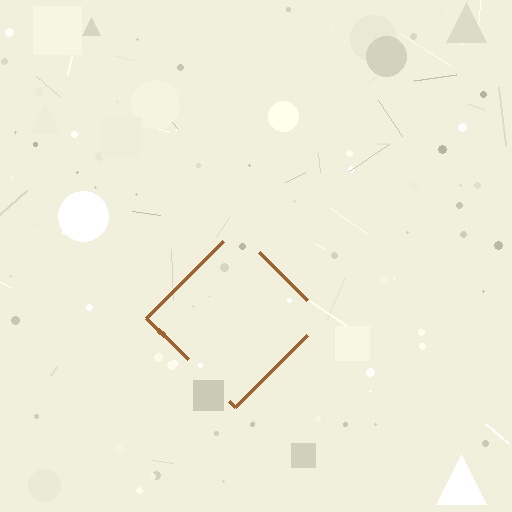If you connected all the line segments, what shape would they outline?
They would outline a diamond.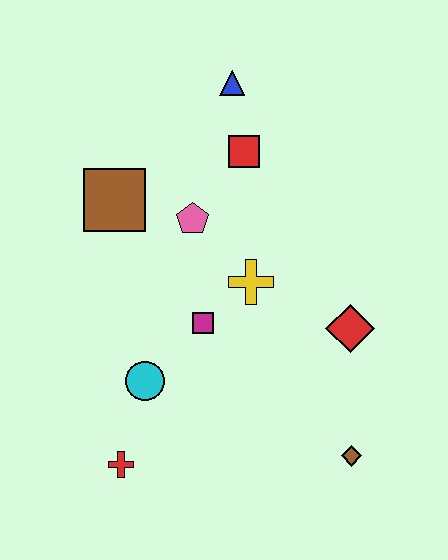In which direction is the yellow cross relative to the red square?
The yellow cross is below the red square.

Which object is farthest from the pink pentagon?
The brown diamond is farthest from the pink pentagon.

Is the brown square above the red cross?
Yes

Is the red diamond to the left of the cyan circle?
No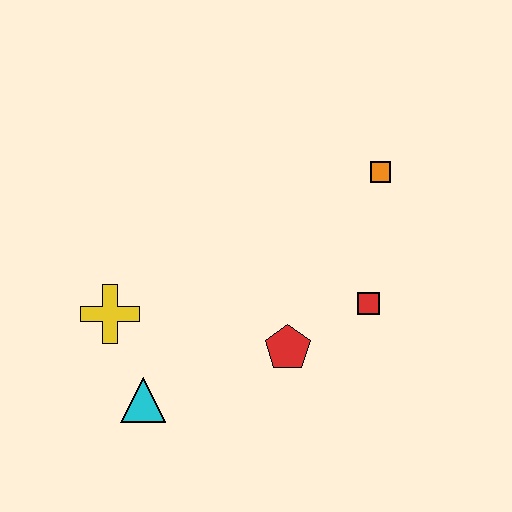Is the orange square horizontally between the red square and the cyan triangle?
No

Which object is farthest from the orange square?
The cyan triangle is farthest from the orange square.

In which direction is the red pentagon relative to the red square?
The red pentagon is to the left of the red square.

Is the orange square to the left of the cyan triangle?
No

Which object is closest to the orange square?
The red square is closest to the orange square.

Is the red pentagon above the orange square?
No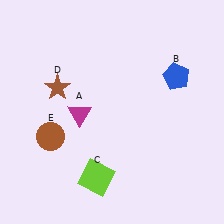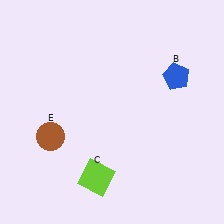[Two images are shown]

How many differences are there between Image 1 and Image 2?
There are 2 differences between the two images.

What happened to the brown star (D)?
The brown star (D) was removed in Image 2. It was in the top-left area of Image 1.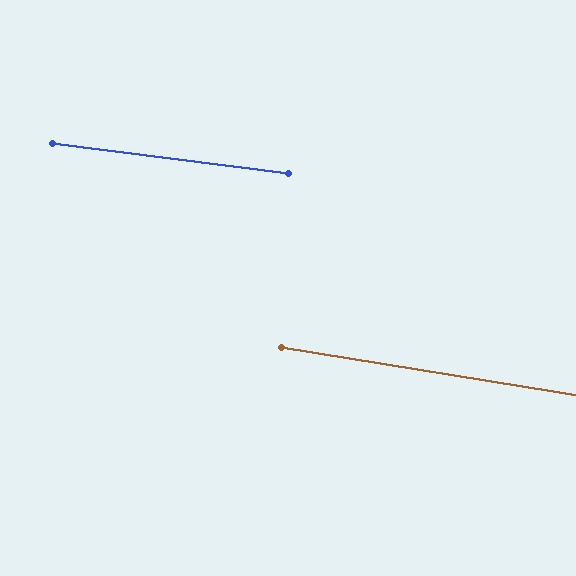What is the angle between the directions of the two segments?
Approximately 2 degrees.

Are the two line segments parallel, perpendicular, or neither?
Parallel — their directions differ by only 1.8°.